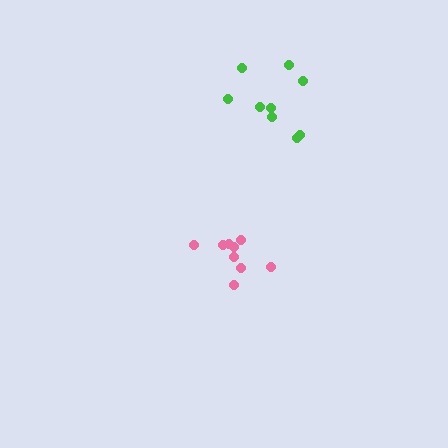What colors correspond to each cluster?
The clusters are colored: pink, green.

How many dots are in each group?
Group 1: 9 dots, Group 2: 9 dots (18 total).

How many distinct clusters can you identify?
There are 2 distinct clusters.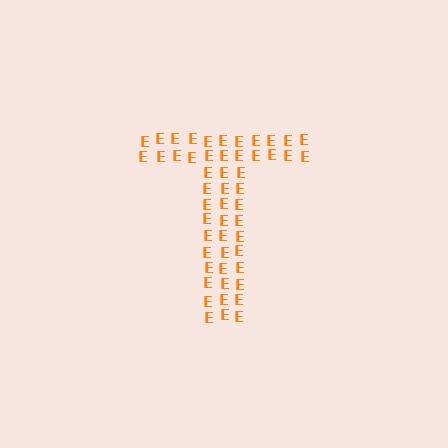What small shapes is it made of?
It is made of small letter E's.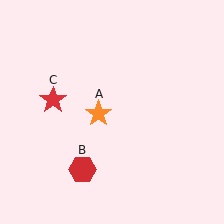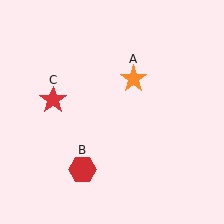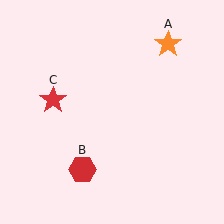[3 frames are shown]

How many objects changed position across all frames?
1 object changed position: orange star (object A).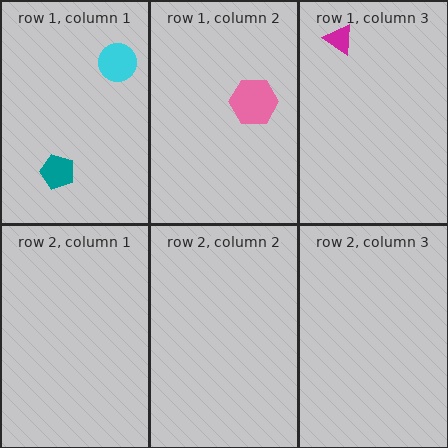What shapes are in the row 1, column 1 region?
The teal pentagon, the cyan circle.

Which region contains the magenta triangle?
The row 1, column 3 region.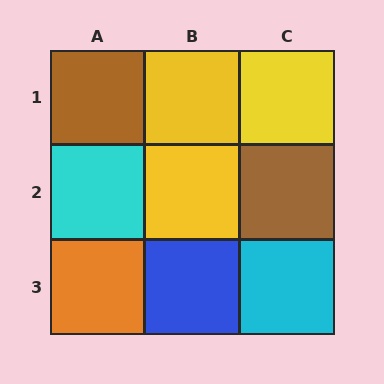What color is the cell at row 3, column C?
Cyan.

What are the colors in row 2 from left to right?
Cyan, yellow, brown.